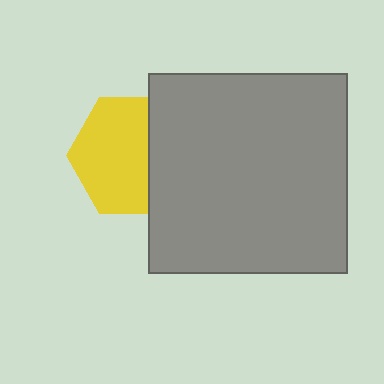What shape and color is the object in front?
The object in front is a gray square.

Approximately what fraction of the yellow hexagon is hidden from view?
Roughly 36% of the yellow hexagon is hidden behind the gray square.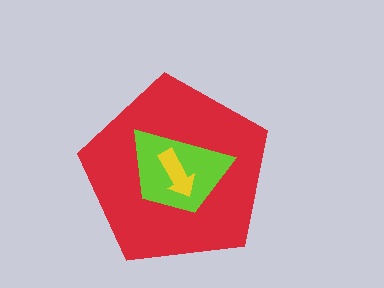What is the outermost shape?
The red pentagon.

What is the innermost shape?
The yellow arrow.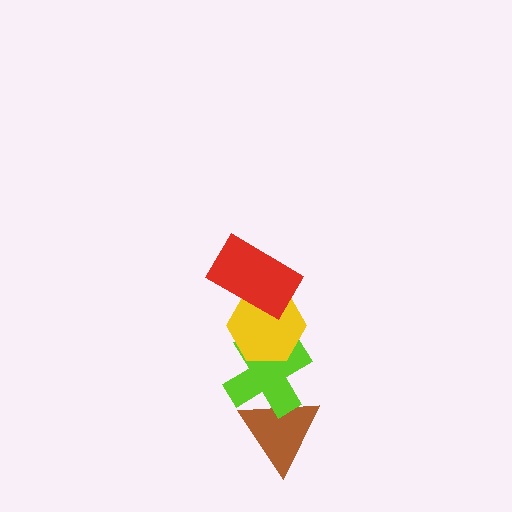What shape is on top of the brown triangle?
The lime cross is on top of the brown triangle.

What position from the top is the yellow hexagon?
The yellow hexagon is 2nd from the top.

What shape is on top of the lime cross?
The yellow hexagon is on top of the lime cross.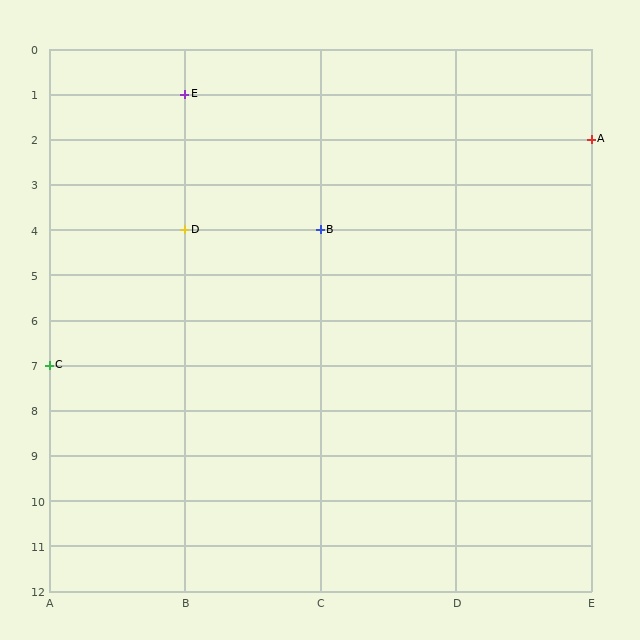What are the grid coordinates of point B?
Point B is at grid coordinates (C, 4).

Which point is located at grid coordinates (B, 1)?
Point E is at (B, 1).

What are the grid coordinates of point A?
Point A is at grid coordinates (E, 2).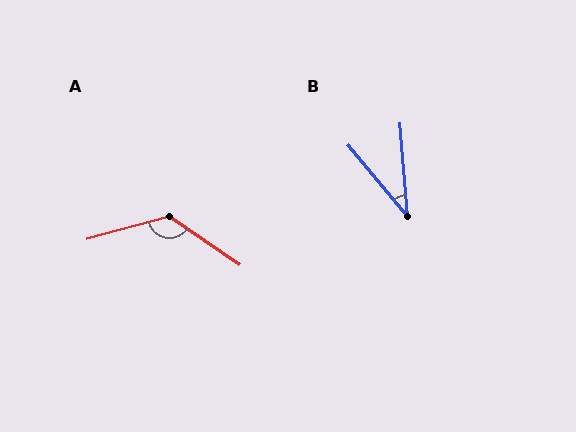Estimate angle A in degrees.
Approximately 130 degrees.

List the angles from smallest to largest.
B (36°), A (130°).